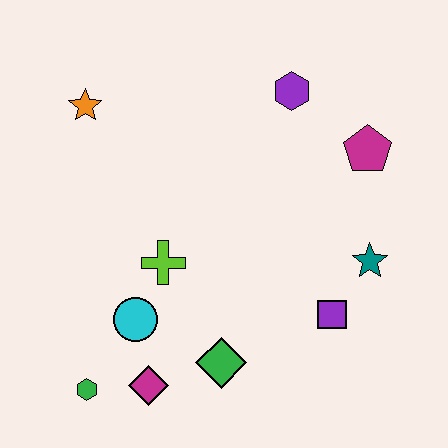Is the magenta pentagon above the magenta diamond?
Yes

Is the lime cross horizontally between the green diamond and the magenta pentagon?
No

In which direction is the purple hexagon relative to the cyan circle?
The purple hexagon is above the cyan circle.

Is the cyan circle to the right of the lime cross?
No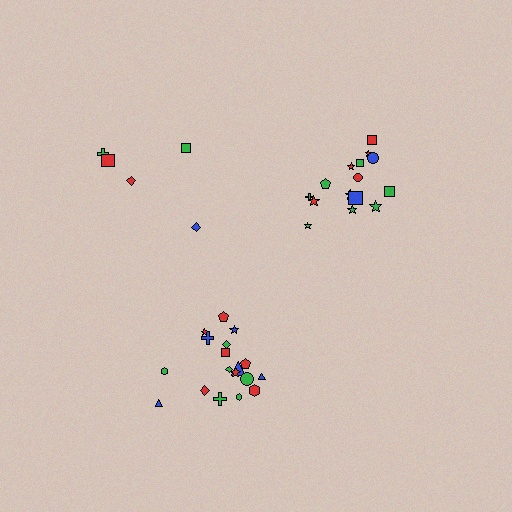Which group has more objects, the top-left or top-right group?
The top-right group.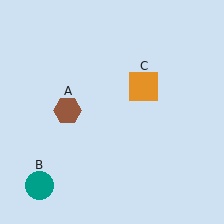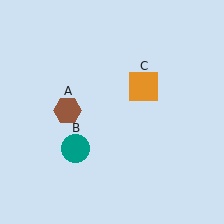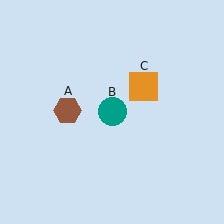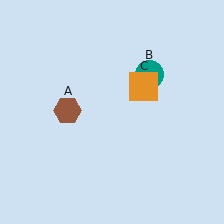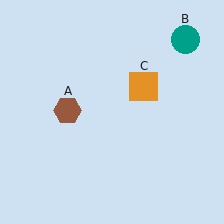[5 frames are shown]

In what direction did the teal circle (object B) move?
The teal circle (object B) moved up and to the right.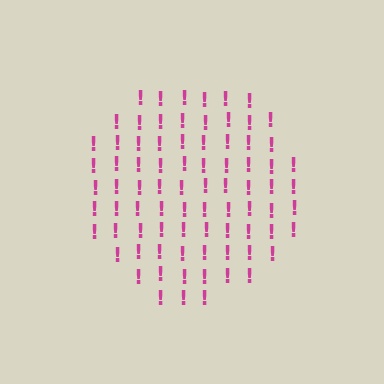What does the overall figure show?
The overall figure shows a circle.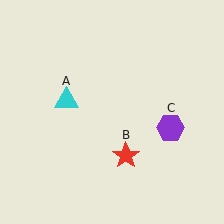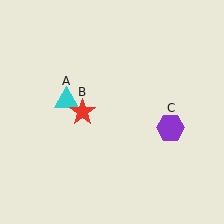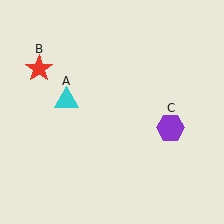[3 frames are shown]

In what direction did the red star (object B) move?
The red star (object B) moved up and to the left.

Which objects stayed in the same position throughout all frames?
Cyan triangle (object A) and purple hexagon (object C) remained stationary.